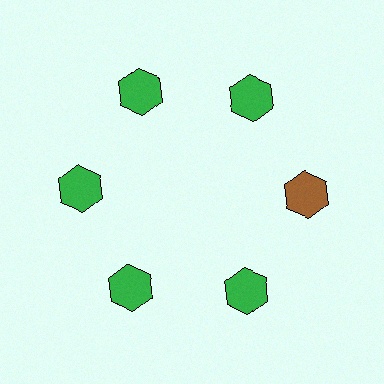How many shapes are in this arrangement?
There are 6 shapes arranged in a ring pattern.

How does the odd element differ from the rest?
It has a different color: brown instead of green.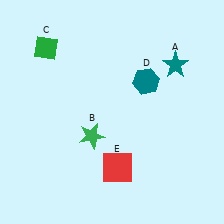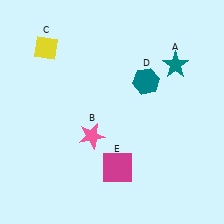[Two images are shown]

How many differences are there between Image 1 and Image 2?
There are 3 differences between the two images.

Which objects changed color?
B changed from green to pink. C changed from green to yellow. E changed from red to magenta.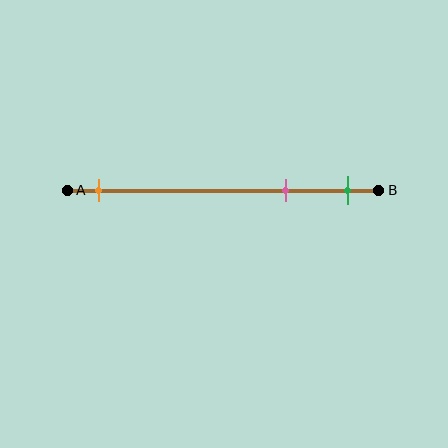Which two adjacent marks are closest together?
The pink and green marks are the closest adjacent pair.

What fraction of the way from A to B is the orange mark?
The orange mark is approximately 10% (0.1) of the way from A to B.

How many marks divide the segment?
There are 3 marks dividing the segment.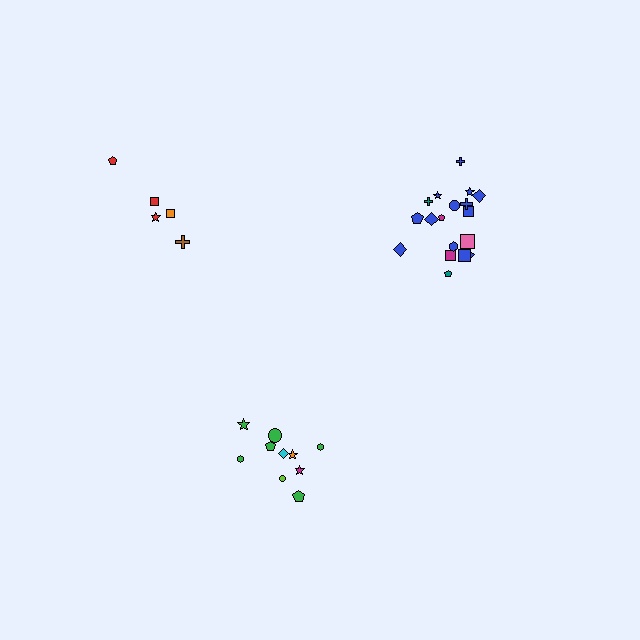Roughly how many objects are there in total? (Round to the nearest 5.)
Roughly 35 objects in total.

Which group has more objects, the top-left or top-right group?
The top-right group.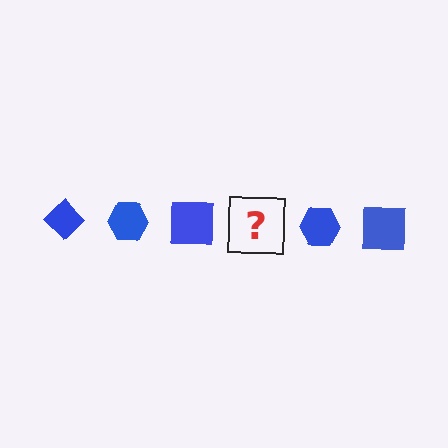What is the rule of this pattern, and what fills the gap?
The rule is that the pattern cycles through diamond, hexagon, square shapes in blue. The gap should be filled with a blue diamond.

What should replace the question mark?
The question mark should be replaced with a blue diamond.